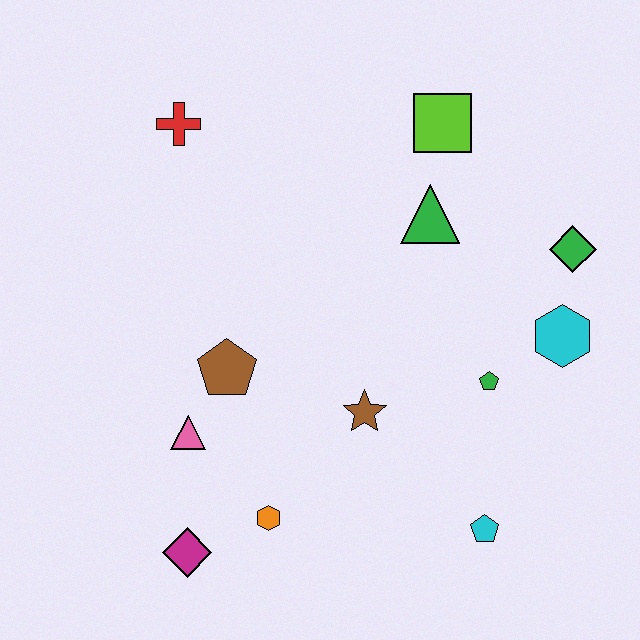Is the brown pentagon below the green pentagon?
No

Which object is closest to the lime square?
The green triangle is closest to the lime square.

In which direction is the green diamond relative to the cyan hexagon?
The green diamond is above the cyan hexagon.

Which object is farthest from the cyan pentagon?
The red cross is farthest from the cyan pentagon.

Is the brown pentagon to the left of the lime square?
Yes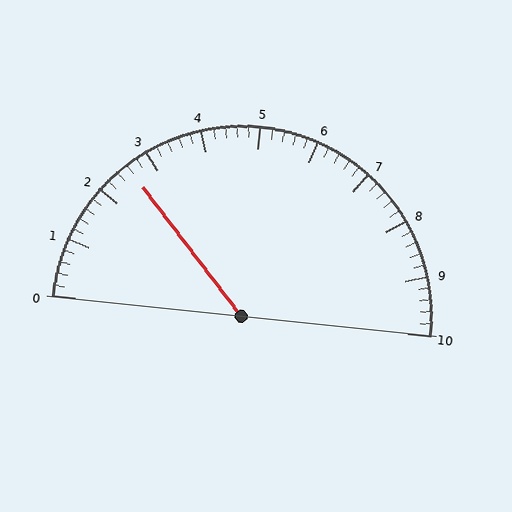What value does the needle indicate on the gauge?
The needle indicates approximately 2.6.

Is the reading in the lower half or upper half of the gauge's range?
The reading is in the lower half of the range (0 to 10).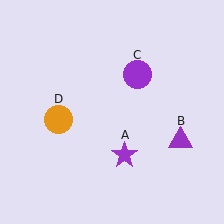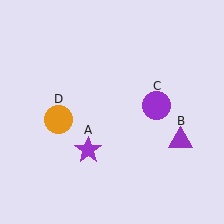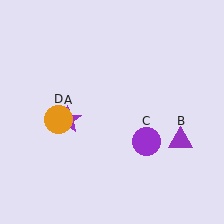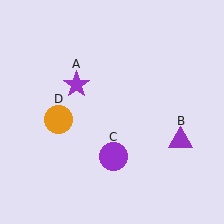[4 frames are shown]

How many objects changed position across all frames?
2 objects changed position: purple star (object A), purple circle (object C).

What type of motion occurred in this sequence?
The purple star (object A), purple circle (object C) rotated clockwise around the center of the scene.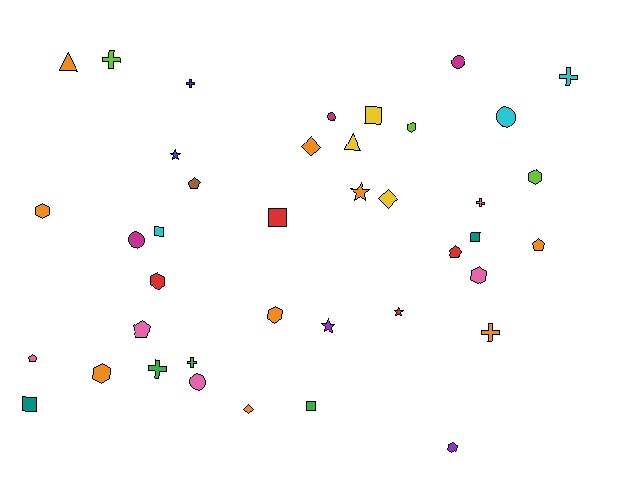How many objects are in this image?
There are 40 objects.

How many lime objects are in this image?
There are 3 lime objects.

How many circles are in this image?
There are 5 circles.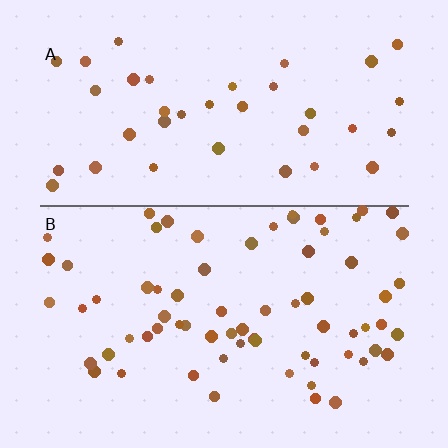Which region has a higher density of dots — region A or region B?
B (the bottom).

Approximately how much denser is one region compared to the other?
Approximately 1.8× — region B over region A.